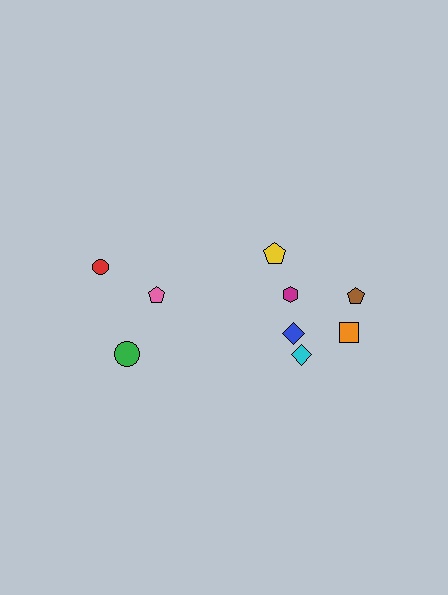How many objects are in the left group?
There are 3 objects.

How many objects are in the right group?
There are 6 objects.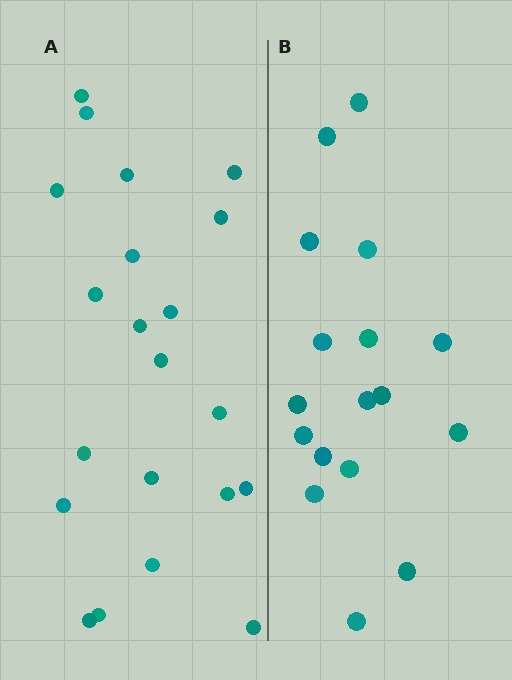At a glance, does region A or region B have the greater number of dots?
Region A (the left region) has more dots.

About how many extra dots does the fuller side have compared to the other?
Region A has about 4 more dots than region B.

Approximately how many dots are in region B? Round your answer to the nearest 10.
About 20 dots. (The exact count is 17, which rounds to 20.)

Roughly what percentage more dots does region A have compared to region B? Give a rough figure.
About 25% more.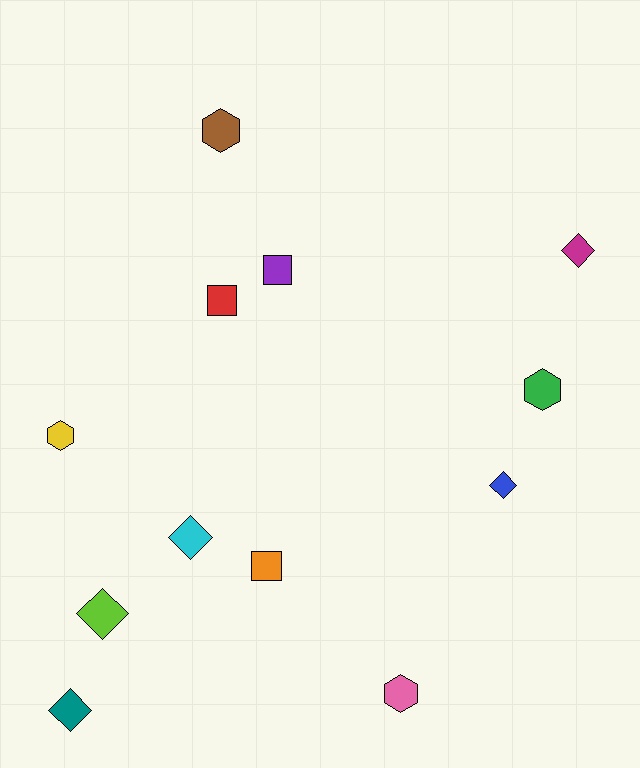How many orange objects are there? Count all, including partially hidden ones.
There is 1 orange object.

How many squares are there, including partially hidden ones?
There are 3 squares.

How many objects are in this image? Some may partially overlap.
There are 12 objects.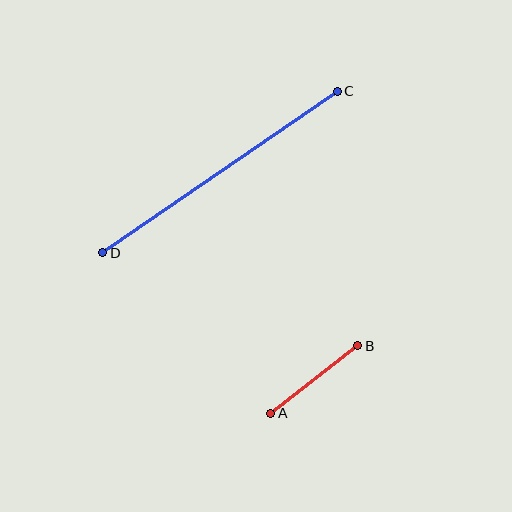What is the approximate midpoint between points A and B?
The midpoint is at approximately (314, 379) pixels.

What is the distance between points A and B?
The distance is approximately 110 pixels.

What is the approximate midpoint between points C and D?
The midpoint is at approximately (220, 172) pixels.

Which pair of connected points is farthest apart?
Points C and D are farthest apart.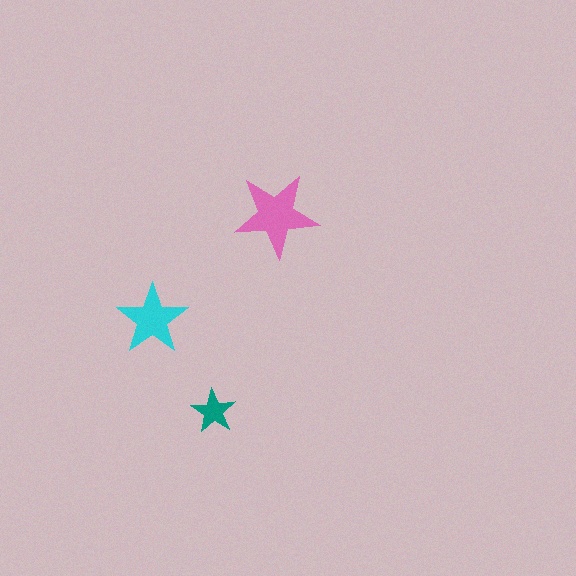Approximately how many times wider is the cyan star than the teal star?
About 1.5 times wider.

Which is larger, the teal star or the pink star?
The pink one.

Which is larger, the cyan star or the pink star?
The pink one.